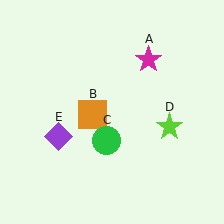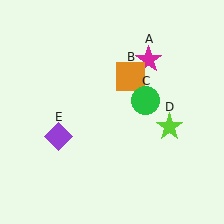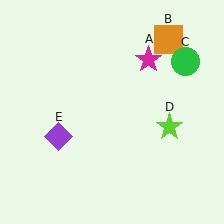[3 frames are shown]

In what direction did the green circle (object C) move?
The green circle (object C) moved up and to the right.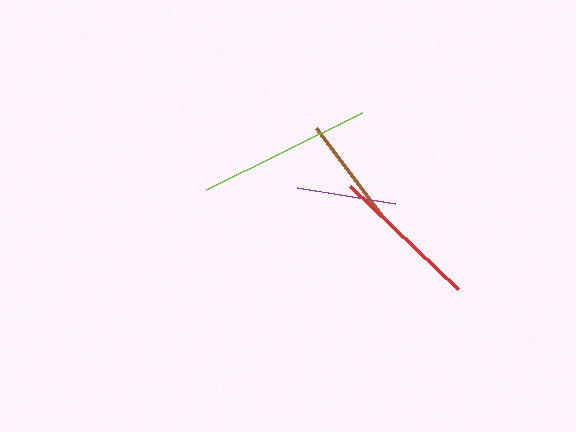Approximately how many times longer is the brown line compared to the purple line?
The brown line is approximately 1.1 times the length of the purple line.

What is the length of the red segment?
The red segment is approximately 150 pixels long.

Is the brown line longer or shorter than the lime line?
The lime line is longer than the brown line.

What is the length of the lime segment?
The lime segment is approximately 174 pixels long.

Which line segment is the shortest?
The purple line is the shortest at approximately 99 pixels.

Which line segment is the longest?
The lime line is the longest at approximately 174 pixels.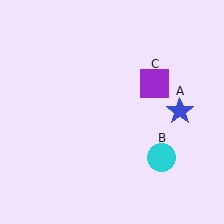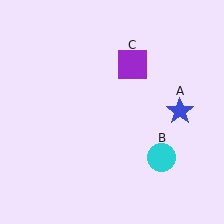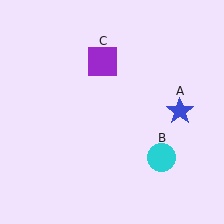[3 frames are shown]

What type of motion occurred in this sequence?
The purple square (object C) rotated counterclockwise around the center of the scene.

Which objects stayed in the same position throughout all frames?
Blue star (object A) and cyan circle (object B) remained stationary.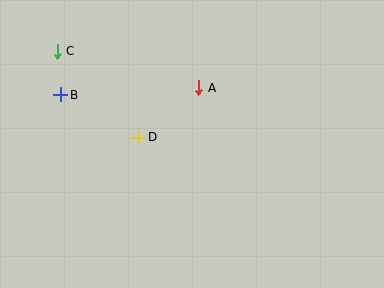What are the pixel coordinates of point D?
Point D is at (139, 137).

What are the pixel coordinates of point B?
Point B is at (61, 95).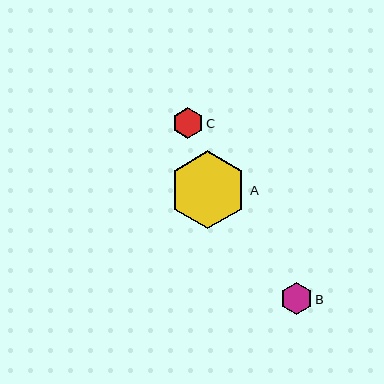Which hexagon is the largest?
Hexagon A is the largest with a size of approximately 78 pixels.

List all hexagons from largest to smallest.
From largest to smallest: A, B, C.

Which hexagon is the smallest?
Hexagon C is the smallest with a size of approximately 31 pixels.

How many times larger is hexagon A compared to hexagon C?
Hexagon A is approximately 2.5 times the size of hexagon C.